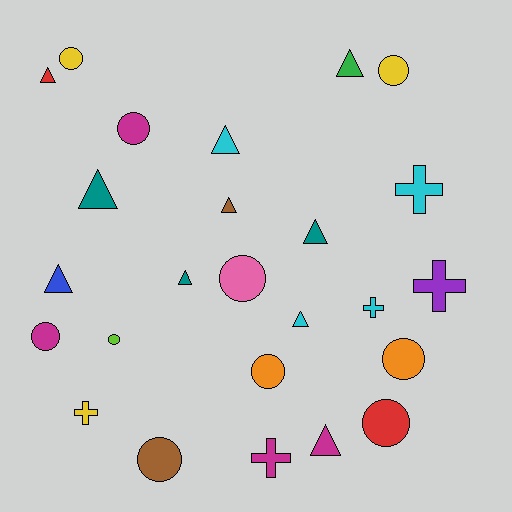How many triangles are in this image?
There are 10 triangles.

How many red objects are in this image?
There are 2 red objects.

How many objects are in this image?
There are 25 objects.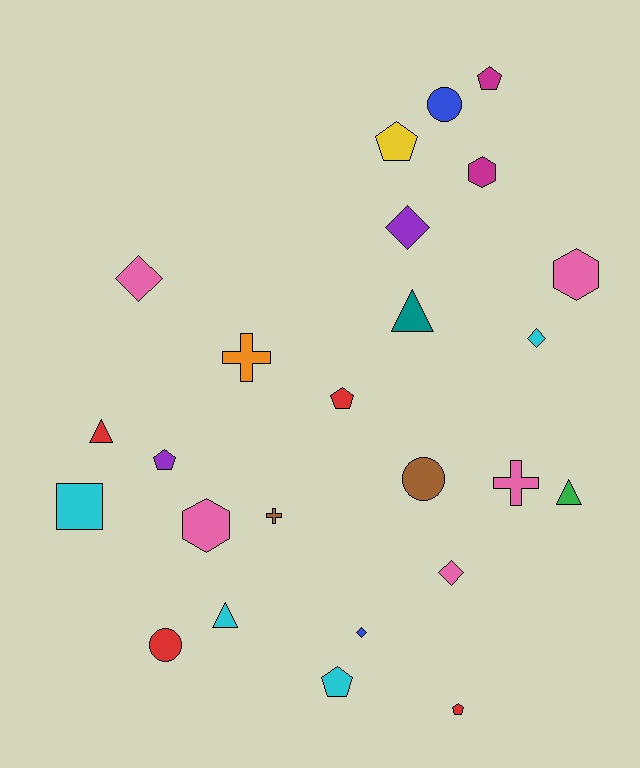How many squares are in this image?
There is 1 square.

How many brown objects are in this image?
There are 2 brown objects.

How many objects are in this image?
There are 25 objects.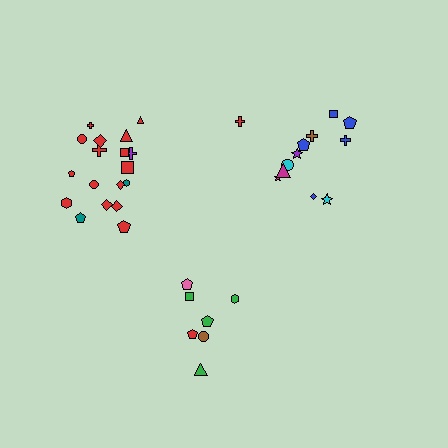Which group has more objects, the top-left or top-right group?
The top-left group.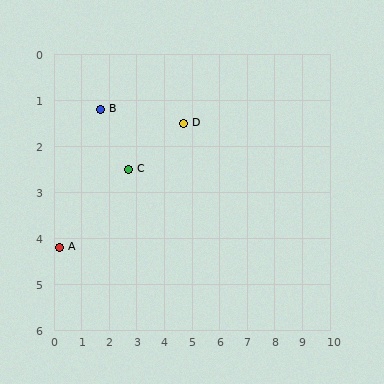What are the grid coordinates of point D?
Point D is at approximately (4.7, 1.5).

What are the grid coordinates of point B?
Point B is at approximately (1.7, 1.2).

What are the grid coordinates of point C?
Point C is at approximately (2.7, 2.5).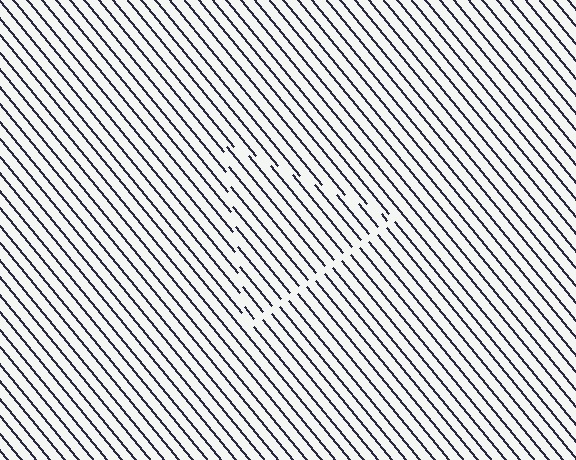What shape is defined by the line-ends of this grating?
An illusory triangle. The interior of the shape contains the same grating, shifted by half a period — the contour is defined by the phase discontinuity where line-ends from the inner and outer gratings abut.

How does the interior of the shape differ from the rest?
The interior of the shape contains the same grating, shifted by half a period — the contour is defined by the phase discontinuity where line-ends from the inner and outer gratings abut.